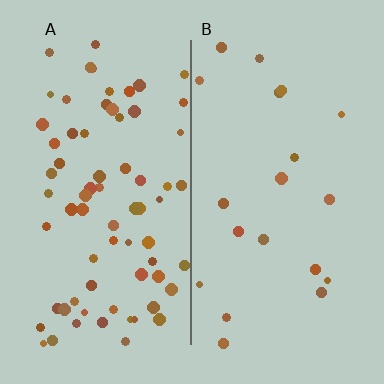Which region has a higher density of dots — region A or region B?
A (the left).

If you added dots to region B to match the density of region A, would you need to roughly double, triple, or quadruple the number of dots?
Approximately quadruple.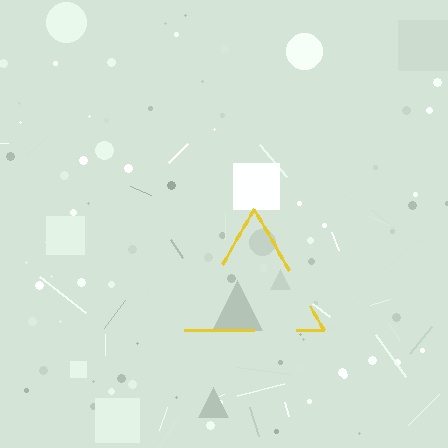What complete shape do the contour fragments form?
The contour fragments form a triangle.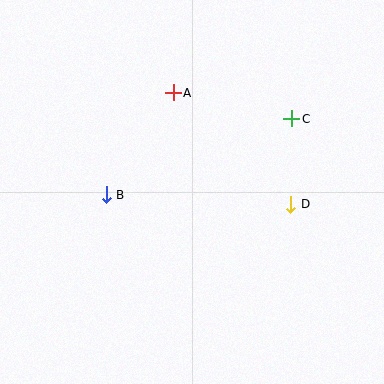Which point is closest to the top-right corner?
Point C is closest to the top-right corner.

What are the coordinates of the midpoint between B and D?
The midpoint between B and D is at (199, 199).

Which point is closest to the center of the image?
Point B at (106, 195) is closest to the center.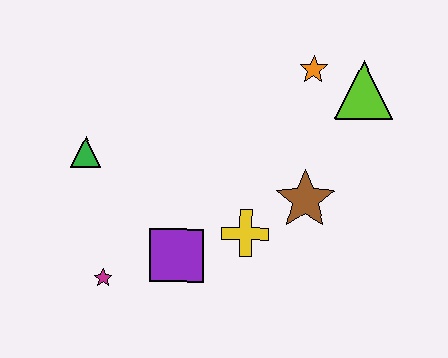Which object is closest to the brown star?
The yellow cross is closest to the brown star.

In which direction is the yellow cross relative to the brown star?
The yellow cross is to the left of the brown star.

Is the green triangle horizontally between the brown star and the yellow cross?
No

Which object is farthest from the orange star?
The magenta star is farthest from the orange star.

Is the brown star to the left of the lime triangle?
Yes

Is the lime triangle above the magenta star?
Yes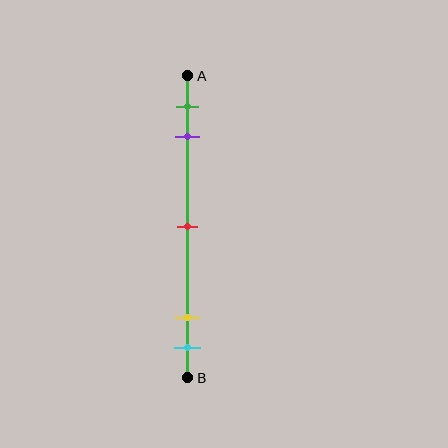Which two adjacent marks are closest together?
The yellow and cyan marks are the closest adjacent pair.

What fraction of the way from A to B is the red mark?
The red mark is approximately 50% (0.5) of the way from A to B.